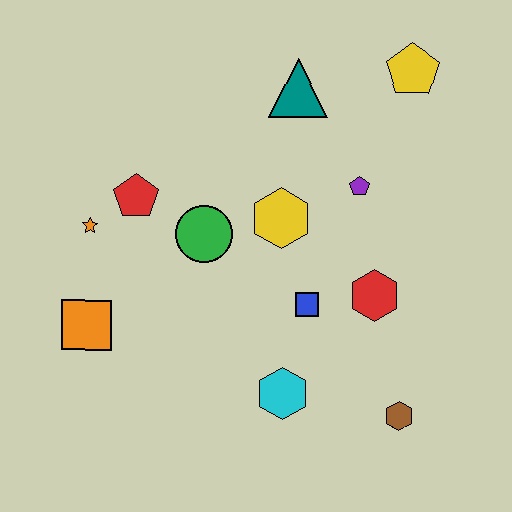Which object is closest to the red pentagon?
The orange star is closest to the red pentagon.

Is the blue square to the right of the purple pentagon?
No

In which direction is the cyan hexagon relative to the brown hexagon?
The cyan hexagon is to the left of the brown hexagon.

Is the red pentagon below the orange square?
No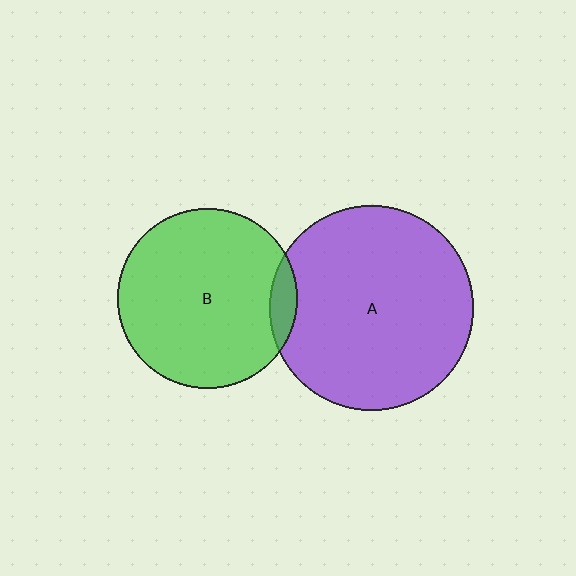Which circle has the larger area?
Circle A (purple).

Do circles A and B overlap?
Yes.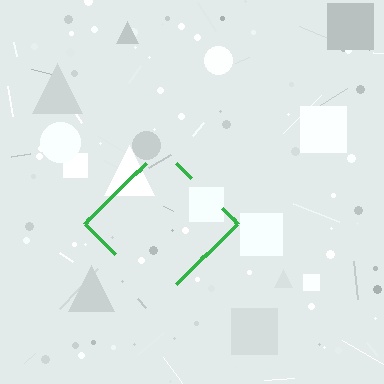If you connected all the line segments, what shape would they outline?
They would outline a diamond.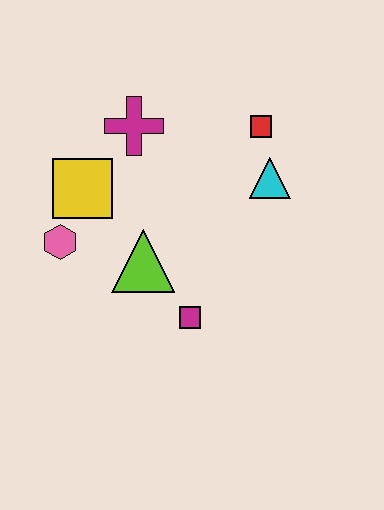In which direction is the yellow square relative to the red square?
The yellow square is to the left of the red square.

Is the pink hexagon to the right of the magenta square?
No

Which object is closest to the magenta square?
The lime triangle is closest to the magenta square.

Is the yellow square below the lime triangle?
No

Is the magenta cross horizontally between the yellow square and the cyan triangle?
Yes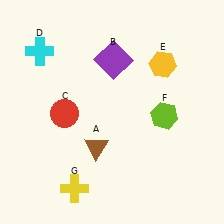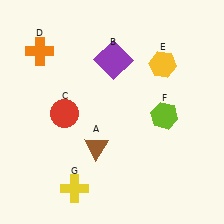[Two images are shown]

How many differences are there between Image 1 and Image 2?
There is 1 difference between the two images.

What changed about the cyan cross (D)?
In Image 1, D is cyan. In Image 2, it changed to orange.